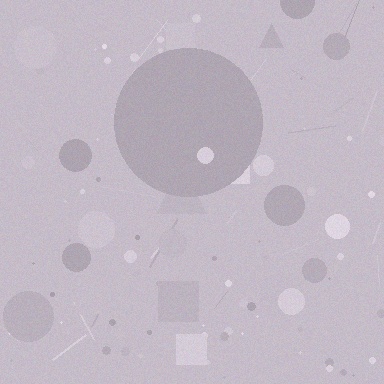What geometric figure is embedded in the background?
A circle is embedded in the background.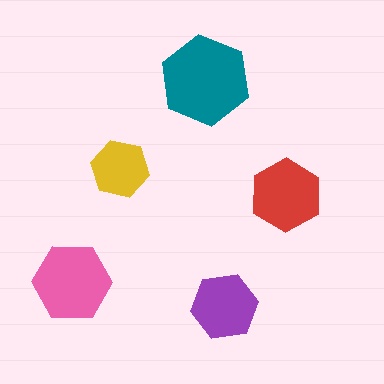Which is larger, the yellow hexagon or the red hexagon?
The red one.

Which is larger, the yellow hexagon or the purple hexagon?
The purple one.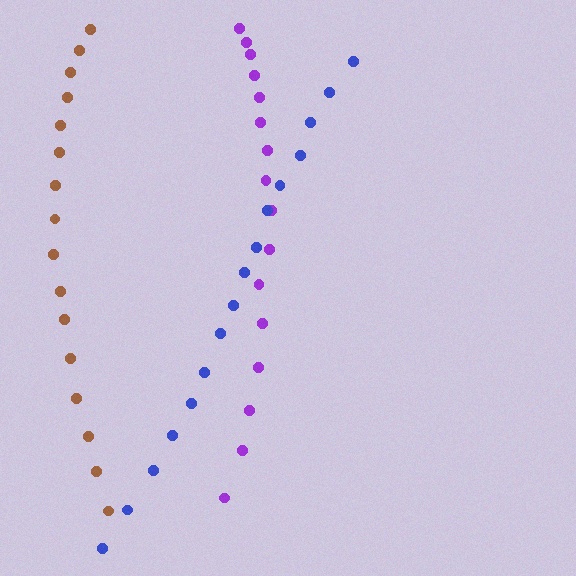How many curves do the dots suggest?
There are 3 distinct paths.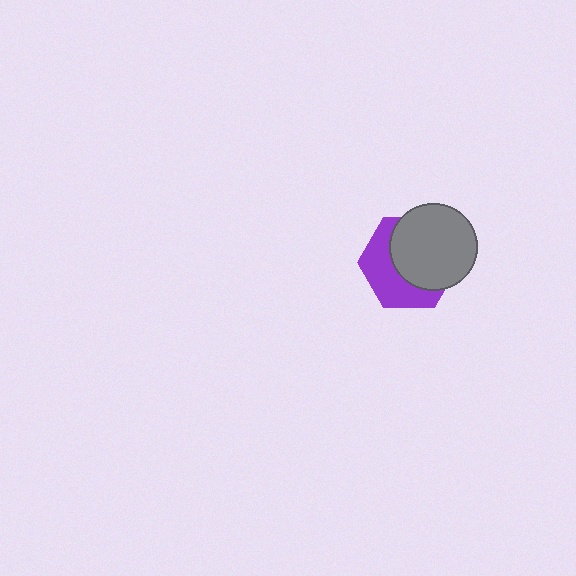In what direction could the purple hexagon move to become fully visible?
The purple hexagon could move toward the lower-left. That would shift it out from behind the gray circle entirely.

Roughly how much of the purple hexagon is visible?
A small part of it is visible (roughly 44%).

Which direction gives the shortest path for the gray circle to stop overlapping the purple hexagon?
Moving toward the upper-right gives the shortest separation.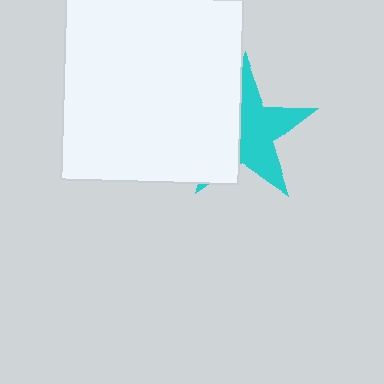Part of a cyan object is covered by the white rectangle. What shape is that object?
It is a star.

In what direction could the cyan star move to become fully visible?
The cyan star could move right. That would shift it out from behind the white rectangle entirely.